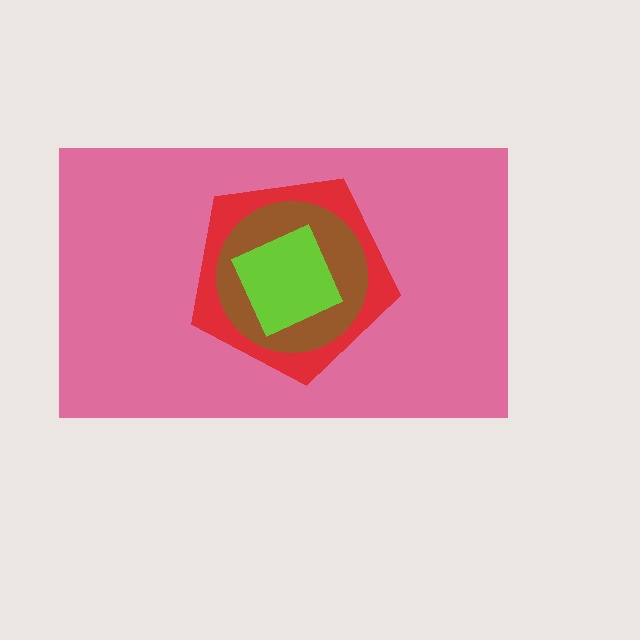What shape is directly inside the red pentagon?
The brown circle.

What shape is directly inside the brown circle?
The lime square.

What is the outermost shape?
The pink rectangle.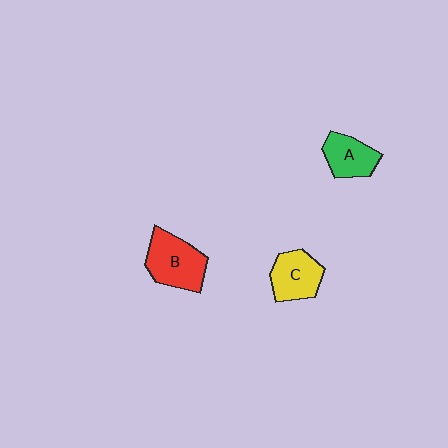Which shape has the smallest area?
Shape A (green).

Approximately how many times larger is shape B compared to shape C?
Approximately 1.2 times.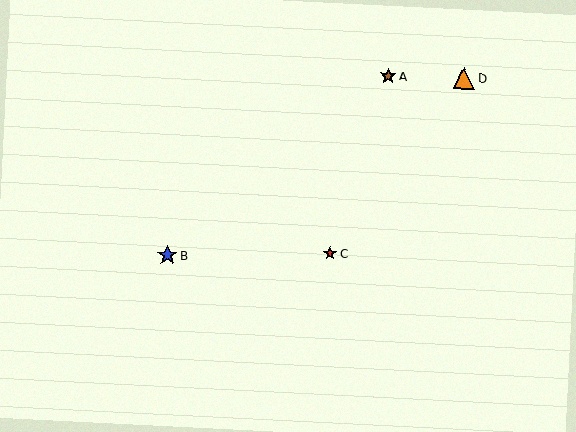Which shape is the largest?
The orange triangle (labeled D) is the largest.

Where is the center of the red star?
The center of the red star is at (330, 253).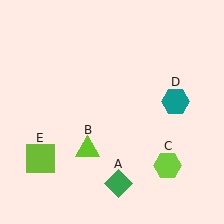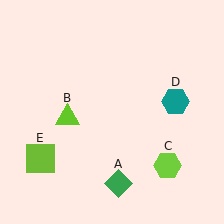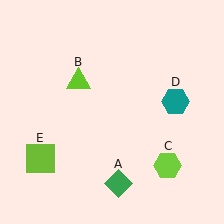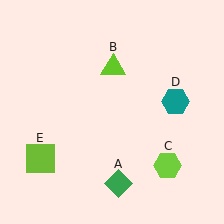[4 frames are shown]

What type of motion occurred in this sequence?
The lime triangle (object B) rotated clockwise around the center of the scene.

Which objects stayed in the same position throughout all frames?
Green diamond (object A) and lime hexagon (object C) and teal hexagon (object D) and lime square (object E) remained stationary.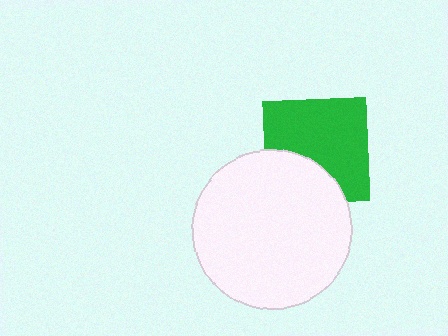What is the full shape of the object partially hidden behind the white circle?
The partially hidden object is a green square.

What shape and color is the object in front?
The object in front is a white circle.